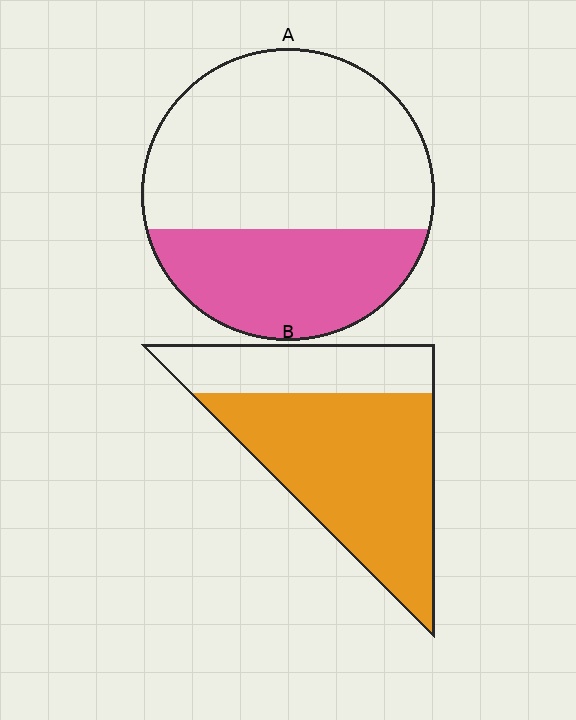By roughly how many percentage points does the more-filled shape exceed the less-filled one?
By roughly 35 percentage points (B over A).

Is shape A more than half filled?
No.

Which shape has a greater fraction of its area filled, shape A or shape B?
Shape B.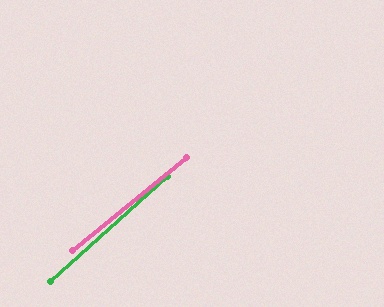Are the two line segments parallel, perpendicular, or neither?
Parallel — their directions differ by only 2.0°.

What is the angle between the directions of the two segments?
Approximately 2 degrees.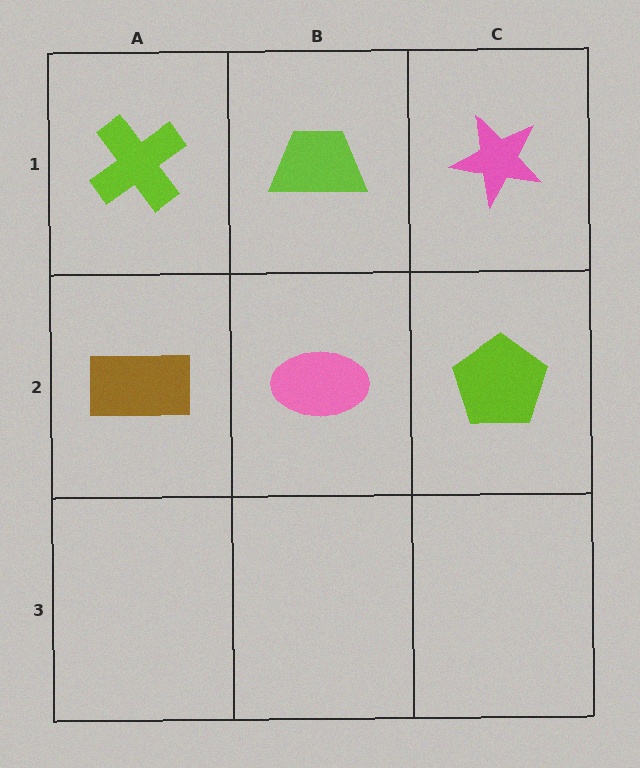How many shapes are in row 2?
3 shapes.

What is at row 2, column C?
A lime pentagon.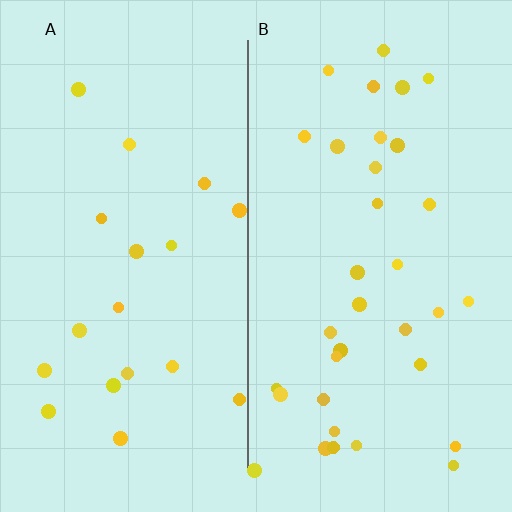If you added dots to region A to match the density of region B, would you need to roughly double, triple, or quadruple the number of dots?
Approximately double.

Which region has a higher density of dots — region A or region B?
B (the right).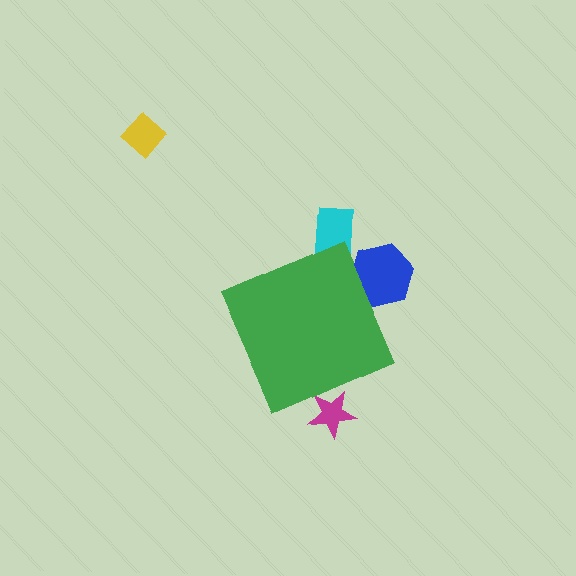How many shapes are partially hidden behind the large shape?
3 shapes are partially hidden.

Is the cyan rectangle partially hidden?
Yes, the cyan rectangle is partially hidden behind the green diamond.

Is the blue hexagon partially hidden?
Yes, the blue hexagon is partially hidden behind the green diamond.